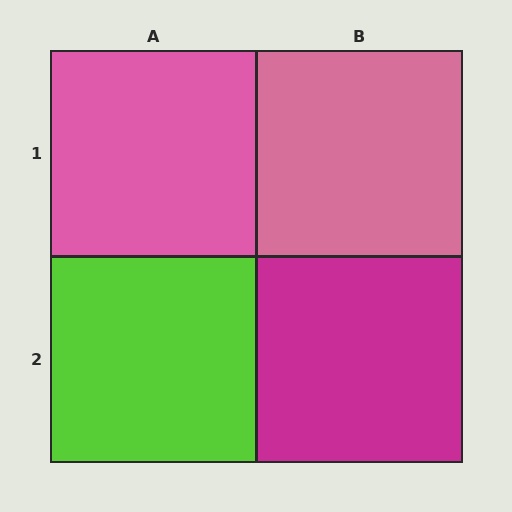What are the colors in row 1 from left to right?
Pink, pink.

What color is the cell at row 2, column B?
Magenta.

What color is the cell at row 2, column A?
Lime.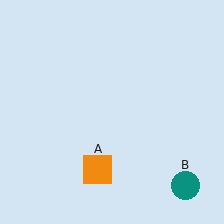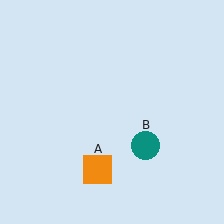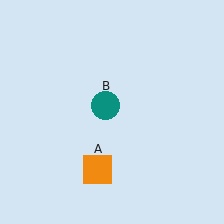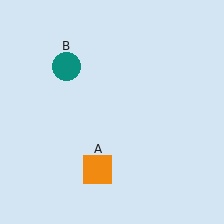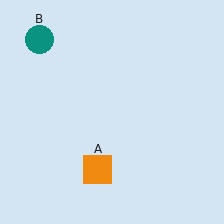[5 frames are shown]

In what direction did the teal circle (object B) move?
The teal circle (object B) moved up and to the left.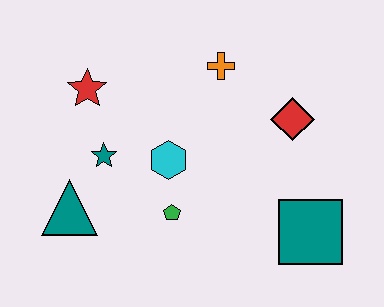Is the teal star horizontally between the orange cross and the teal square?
No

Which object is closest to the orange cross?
The red diamond is closest to the orange cross.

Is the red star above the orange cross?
No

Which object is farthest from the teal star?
The teal square is farthest from the teal star.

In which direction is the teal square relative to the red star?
The teal square is to the right of the red star.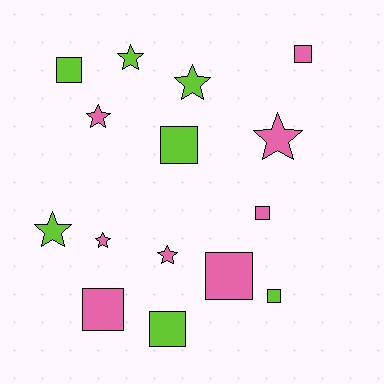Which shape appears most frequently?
Square, with 8 objects.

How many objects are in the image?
There are 15 objects.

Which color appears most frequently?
Pink, with 8 objects.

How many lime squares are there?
There are 4 lime squares.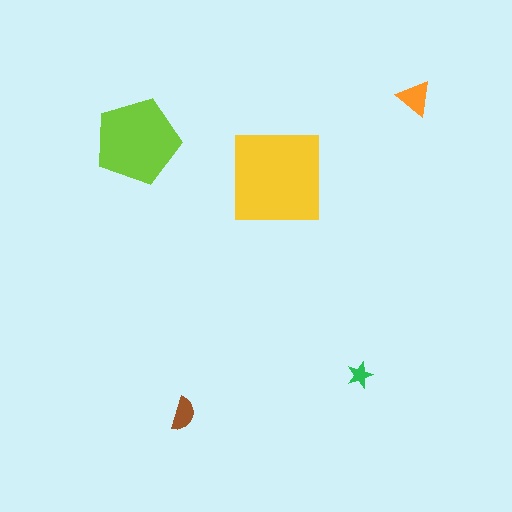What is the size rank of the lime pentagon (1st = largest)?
2nd.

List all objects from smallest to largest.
The green star, the brown semicircle, the orange triangle, the lime pentagon, the yellow square.